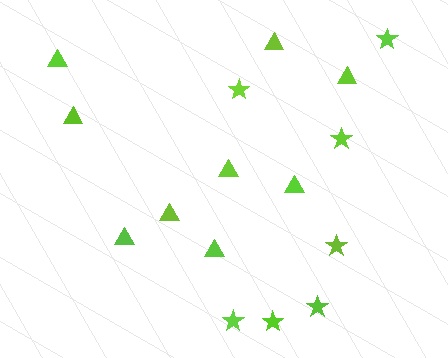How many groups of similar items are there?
There are 2 groups: one group of stars (7) and one group of triangles (9).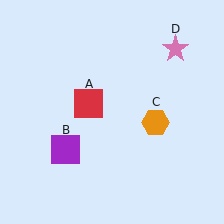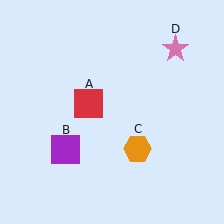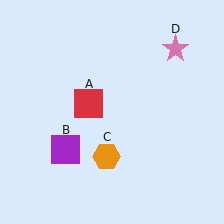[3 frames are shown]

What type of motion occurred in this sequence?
The orange hexagon (object C) rotated clockwise around the center of the scene.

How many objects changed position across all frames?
1 object changed position: orange hexagon (object C).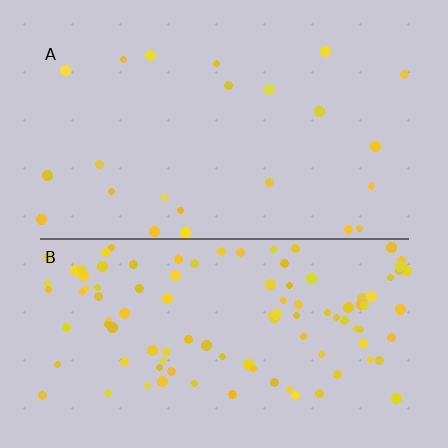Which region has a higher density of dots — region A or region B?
B (the bottom).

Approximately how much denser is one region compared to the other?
Approximately 4.5× — region B over region A.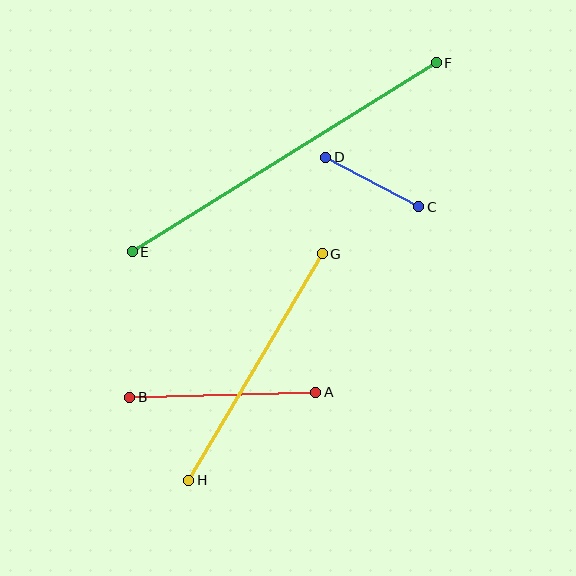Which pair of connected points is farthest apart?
Points E and F are farthest apart.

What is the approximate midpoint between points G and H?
The midpoint is at approximately (255, 367) pixels.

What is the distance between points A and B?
The distance is approximately 186 pixels.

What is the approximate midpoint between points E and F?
The midpoint is at approximately (284, 157) pixels.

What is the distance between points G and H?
The distance is approximately 263 pixels.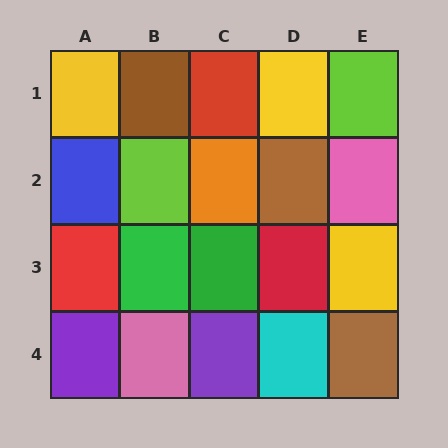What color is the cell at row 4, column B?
Pink.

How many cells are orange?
1 cell is orange.